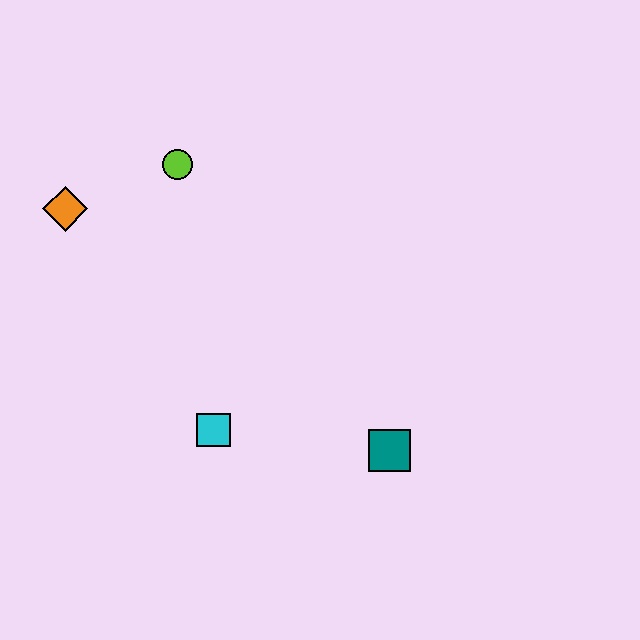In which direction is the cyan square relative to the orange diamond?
The cyan square is below the orange diamond.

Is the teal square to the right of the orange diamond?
Yes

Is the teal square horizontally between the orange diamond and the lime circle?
No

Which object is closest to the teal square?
The cyan square is closest to the teal square.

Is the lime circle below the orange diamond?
No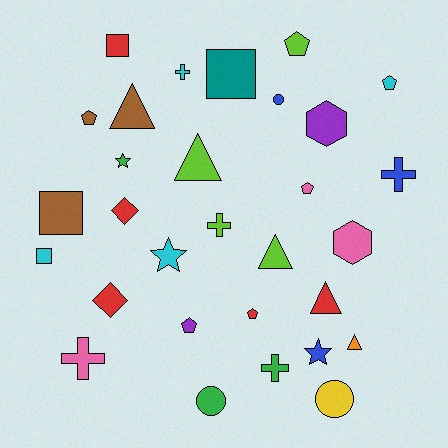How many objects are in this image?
There are 30 objects.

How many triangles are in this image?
There are 5 triangles.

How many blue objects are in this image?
There are 3 blue objects.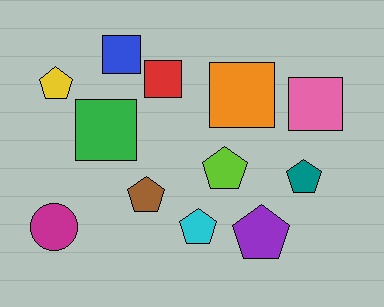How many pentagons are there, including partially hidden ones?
There are 6 pentagons.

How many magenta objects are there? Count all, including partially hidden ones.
There is 1 magenta object.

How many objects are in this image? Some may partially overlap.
There are 12 objects.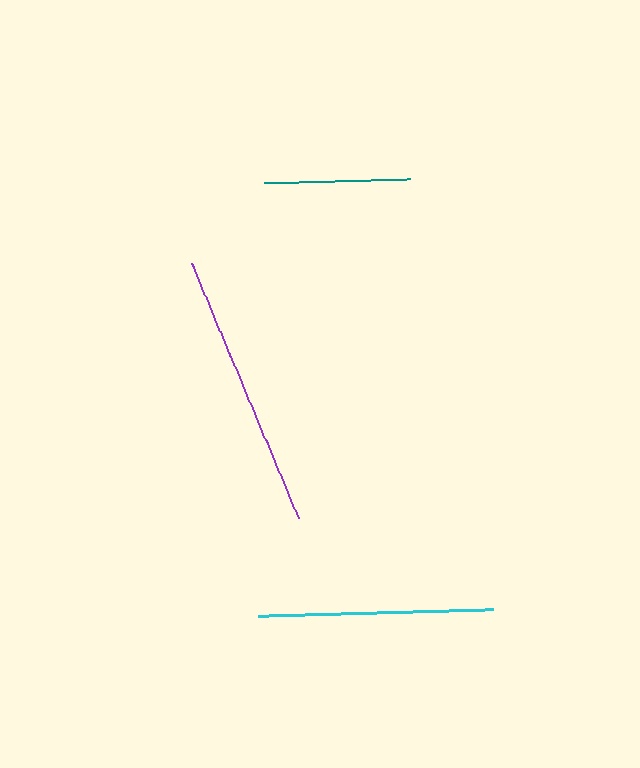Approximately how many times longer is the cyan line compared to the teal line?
The cyan line is approximately 1.6 times the length of the teal line.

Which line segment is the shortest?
The teal line is the shortest at approximately 146 pixels.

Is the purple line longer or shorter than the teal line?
The purple line is longer than the teal line.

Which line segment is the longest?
The purple line is the longest at approximately 277 pixels.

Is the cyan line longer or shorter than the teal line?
The cyan line is longer than the teal line.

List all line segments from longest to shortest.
From longest to shortest: purple, cyan, teal.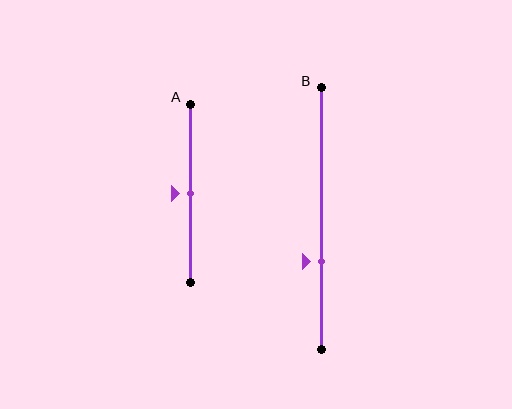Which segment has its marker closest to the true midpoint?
Segment A has its marker closest to the true midpoint.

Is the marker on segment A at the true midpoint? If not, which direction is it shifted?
Yes, the marker on segment A is at the true midpoint.